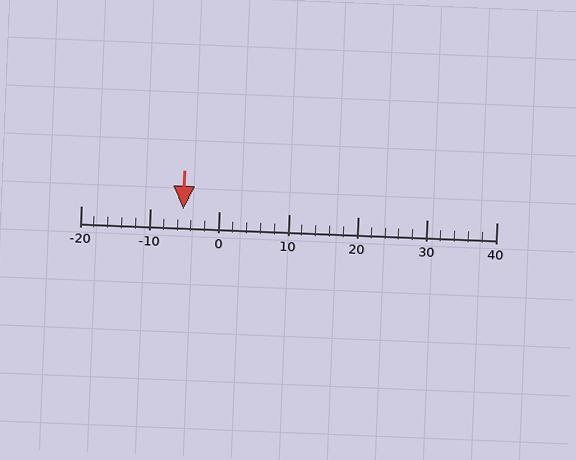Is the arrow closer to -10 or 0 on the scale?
The arrow is closer to -10.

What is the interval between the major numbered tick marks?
The major tick marks are spaced 10 units apart.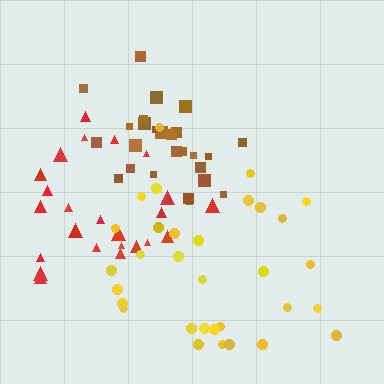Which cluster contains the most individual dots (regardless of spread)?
Yellow (32).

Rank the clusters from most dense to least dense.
brown, red, yellow.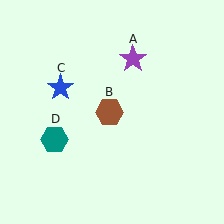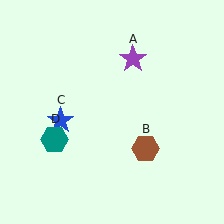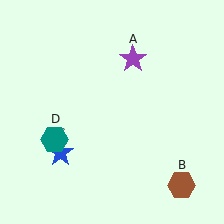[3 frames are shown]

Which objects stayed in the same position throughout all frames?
Purple star (object A) and teal hexagon (object D) remained stationary.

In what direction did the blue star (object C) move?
The blue star (object C) moved down.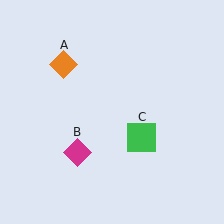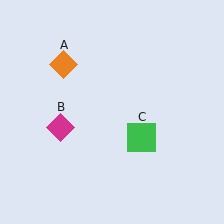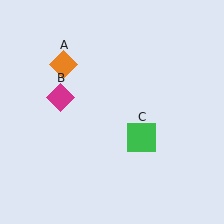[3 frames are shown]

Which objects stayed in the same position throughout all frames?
Orange diamond (object A) and green square (object C) remained stationary.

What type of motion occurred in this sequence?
The magenta diamond (object B) rotated clockwise around the center of the scene.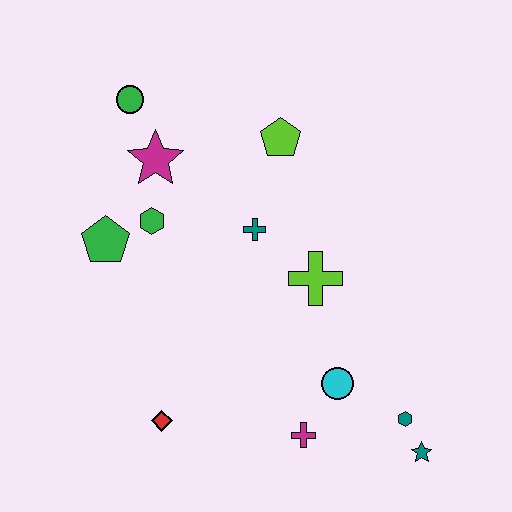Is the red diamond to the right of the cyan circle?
No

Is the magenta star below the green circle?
Yes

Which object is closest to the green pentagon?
The green hexagon is closest to the green pentagon.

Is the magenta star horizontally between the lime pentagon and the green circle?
Yes